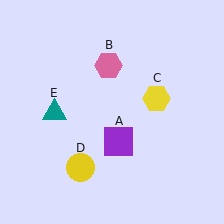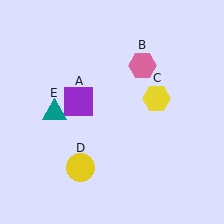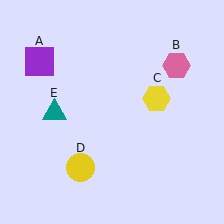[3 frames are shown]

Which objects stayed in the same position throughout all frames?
Yellow hexagon (object C) and yellow circle (object D) and teal triangle (object E) remained stationary.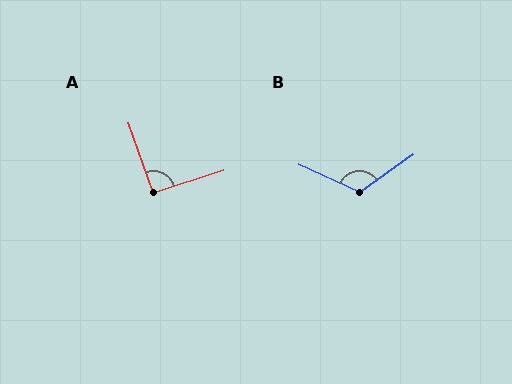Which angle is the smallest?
A, at approximately 91 degrees.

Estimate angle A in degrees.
Approximately 91 degrees.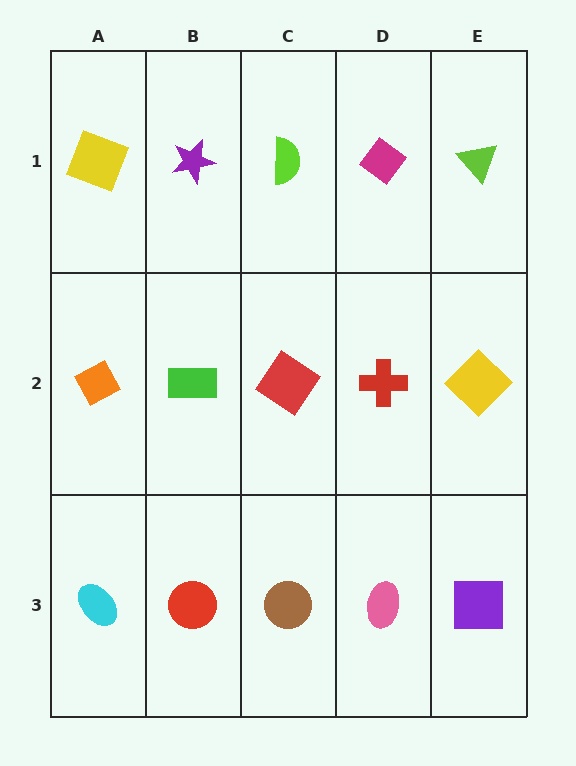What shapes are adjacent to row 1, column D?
A red cross (row 2, column D), a lime semicircle (row 1, column C), a lime triangle (row 1, column E).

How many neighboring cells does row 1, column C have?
3.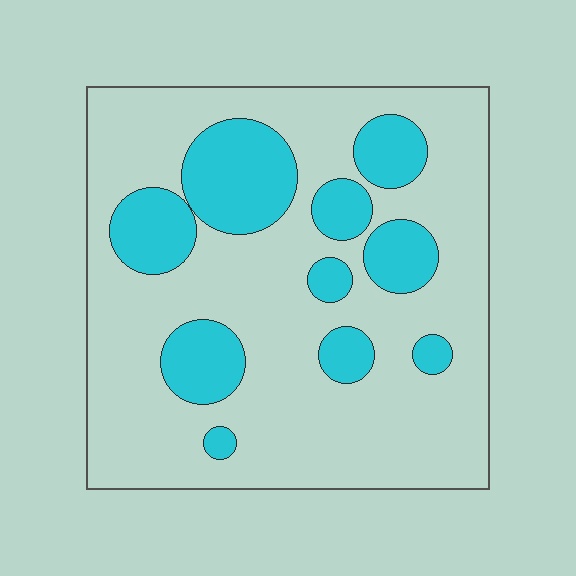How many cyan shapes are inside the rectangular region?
10.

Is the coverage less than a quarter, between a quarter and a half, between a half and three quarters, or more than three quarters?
Between a quarter and a half.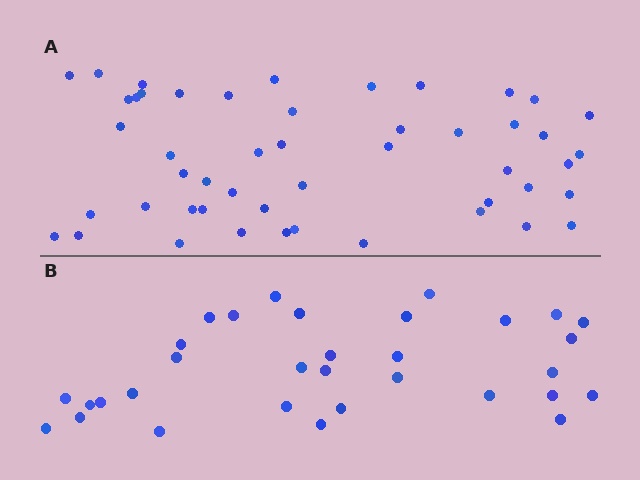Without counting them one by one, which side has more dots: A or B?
Region A (the top region) has more dots.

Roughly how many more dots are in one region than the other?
Region A has approximately 15 more dots than region B.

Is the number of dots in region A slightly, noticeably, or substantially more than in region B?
Region A has substantially more. The ratio is roughly 1.5 to 1.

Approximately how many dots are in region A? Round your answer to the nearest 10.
About 50 dots. (The exact count is 49, which rounds to 50.)